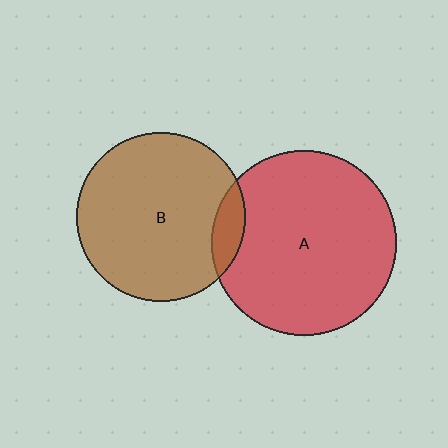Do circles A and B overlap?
Yes.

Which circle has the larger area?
Circle A (red).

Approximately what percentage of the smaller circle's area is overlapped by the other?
Approximately 10%.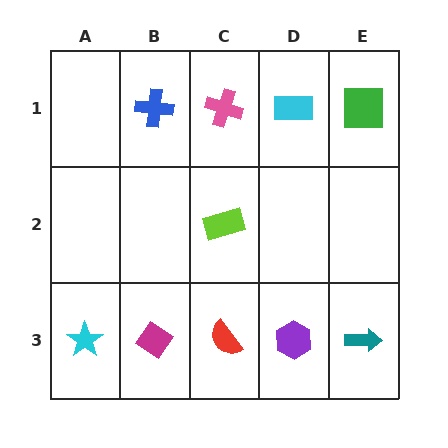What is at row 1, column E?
A green square.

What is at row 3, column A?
A cyan star.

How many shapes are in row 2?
1 shape.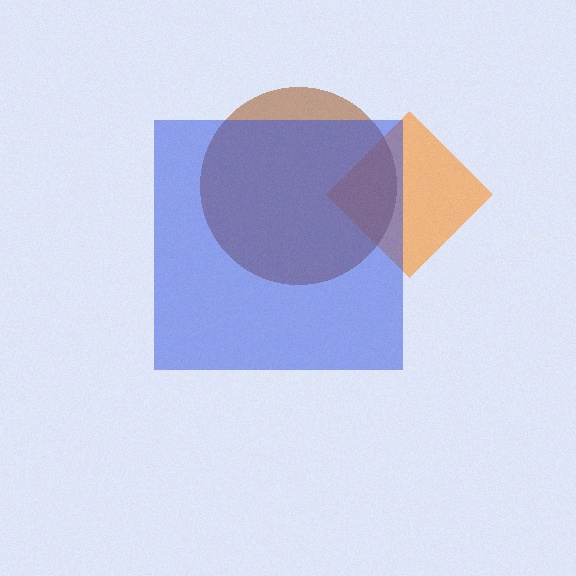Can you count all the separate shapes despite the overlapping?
Yes, there are 3 separate shapes.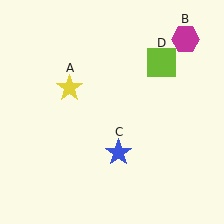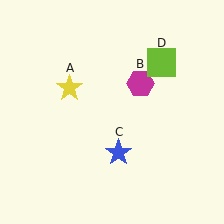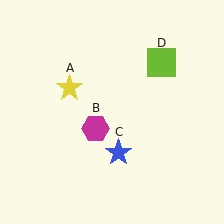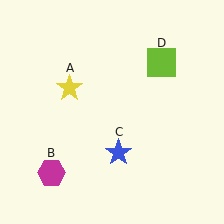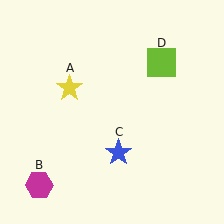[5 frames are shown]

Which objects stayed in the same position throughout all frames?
Yellow star (object A) and blue star (object C) and lime square (object D) remained stationary.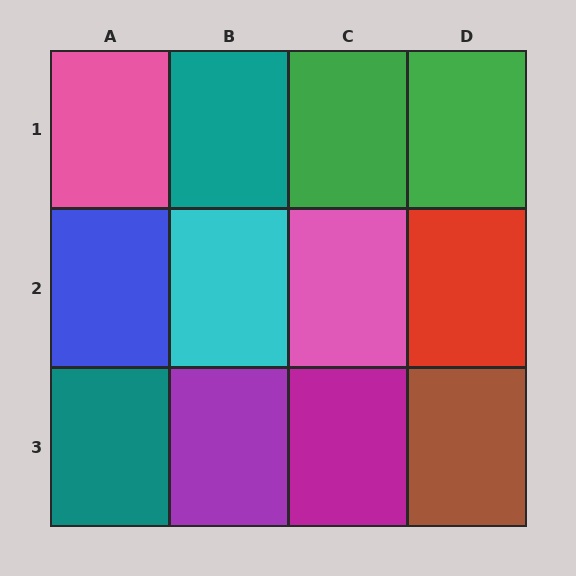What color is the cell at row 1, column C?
Green.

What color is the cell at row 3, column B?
Purple.